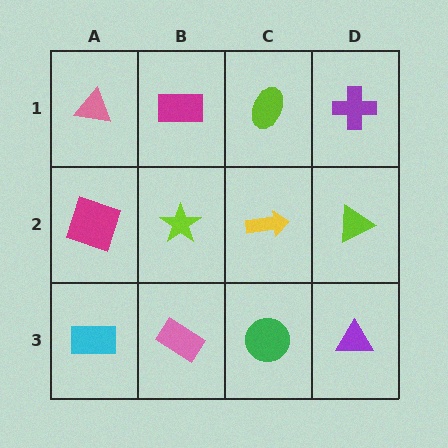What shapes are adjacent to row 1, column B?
A lime star (row 2, column B), a pink triangle (row 1, column A), a lime ellipse (row 1, column C).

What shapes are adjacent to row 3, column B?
A lime star (row 2, column B), a cyan rectangle (row 3, column A), a green circle (row 3, column C).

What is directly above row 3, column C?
A yellow arrow.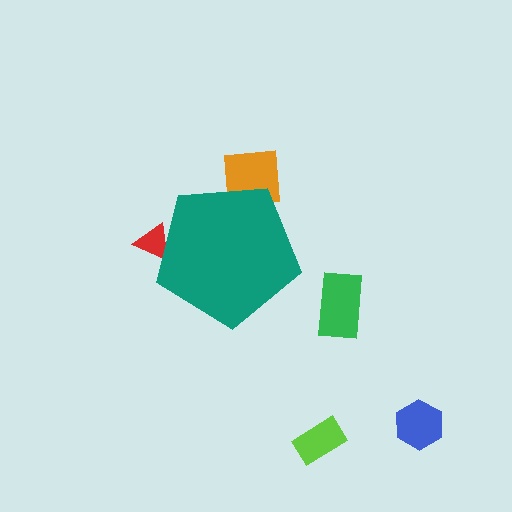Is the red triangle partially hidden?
Yes, the red triangle is partially hidden behind the teal pentagon.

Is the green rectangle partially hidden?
No, the green rectangle is fully visible.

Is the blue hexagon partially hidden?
No, the blue hexagon is fully visible.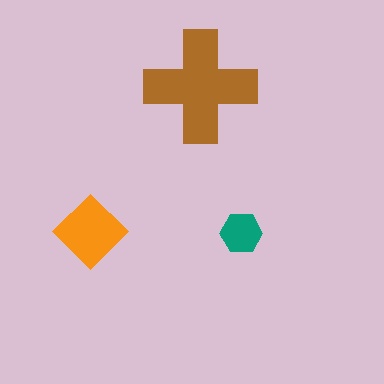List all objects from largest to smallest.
The brown cross, the orange diamond, the teal hexagon.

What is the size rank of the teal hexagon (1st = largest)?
3rd.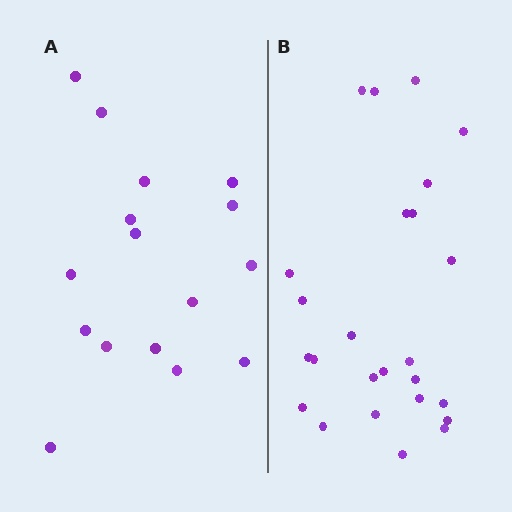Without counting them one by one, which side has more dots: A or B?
Region B (the right region) has more dots.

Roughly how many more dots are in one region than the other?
Region B has roughly 8 or so more dots than region A.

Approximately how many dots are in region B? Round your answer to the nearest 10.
About 20 dots. (The exact count is 25, which rounds to 20.)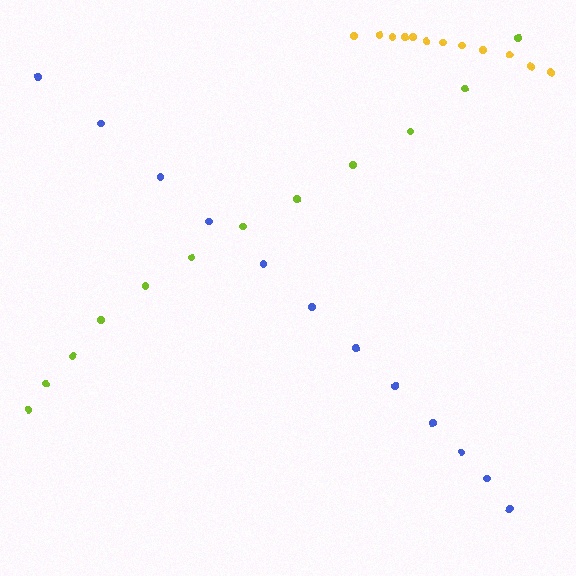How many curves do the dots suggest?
There are 3 distinct paths.